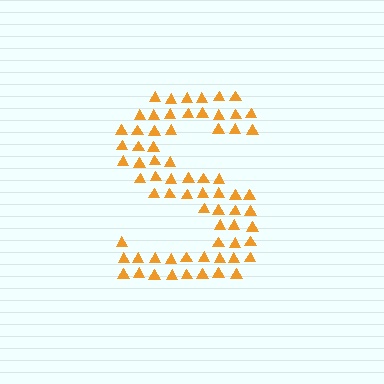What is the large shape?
The large shape is the letter S.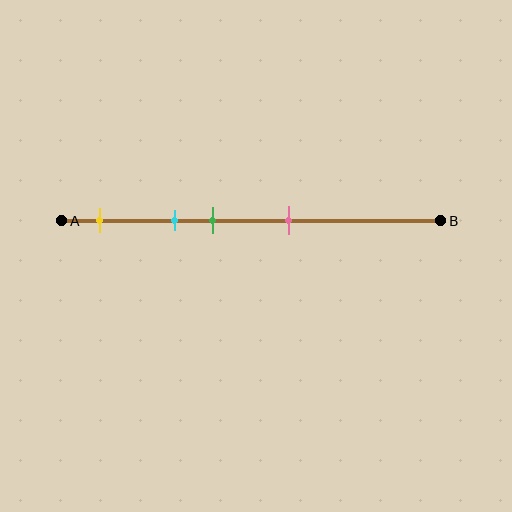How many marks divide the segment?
There are 4 marks dividing the segment.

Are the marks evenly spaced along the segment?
No, the marks are not evenly spaced.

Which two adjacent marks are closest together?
The cyan and green marks are the closest adjacent pair.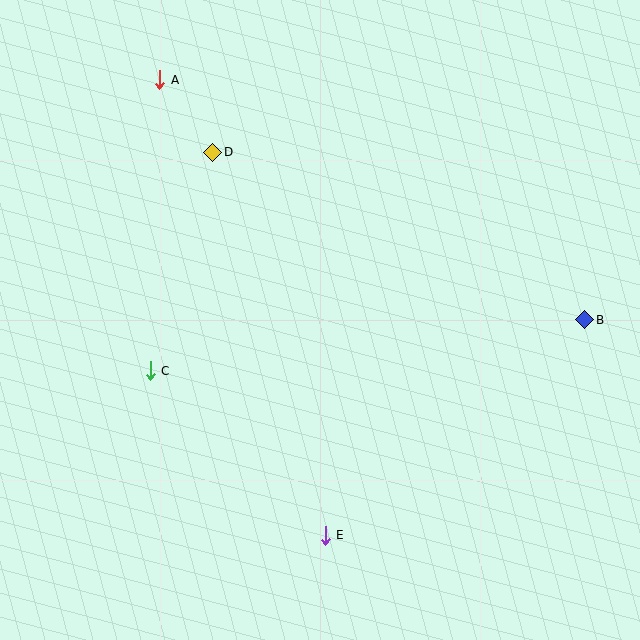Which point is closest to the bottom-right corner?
Point B is closest to the bottom-right corner.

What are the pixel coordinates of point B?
Point B is at (585, 320).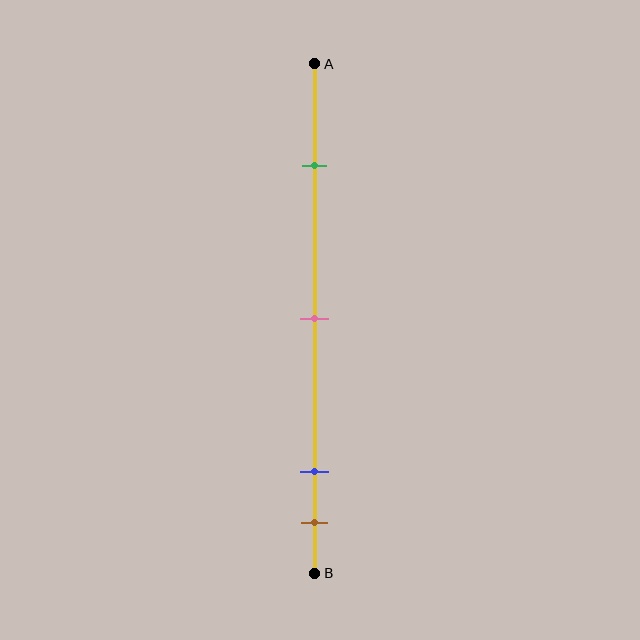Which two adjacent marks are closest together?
The blue and brown marks are the closest adjacent pair.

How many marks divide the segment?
There are 4 marks dividing the segment.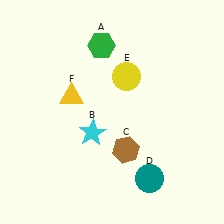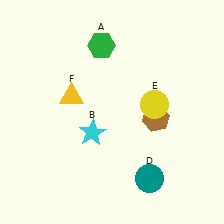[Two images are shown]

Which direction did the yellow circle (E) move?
The yellow circle (E) moved right.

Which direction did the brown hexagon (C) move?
The brown hexagon (C) moved up.